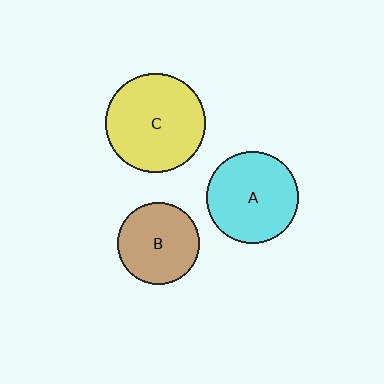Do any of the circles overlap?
No, none of the circles overlap.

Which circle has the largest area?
Circle C (yellow).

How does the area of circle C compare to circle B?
Approximately 1.5 times.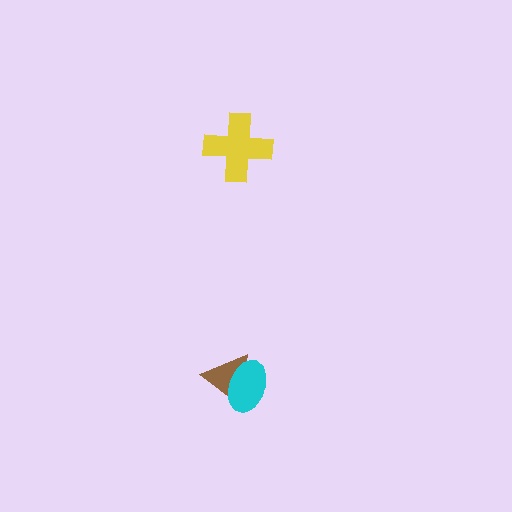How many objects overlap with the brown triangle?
1 object overlaps with the brown triangle.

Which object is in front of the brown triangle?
The cyan ellipse is in front of the brown triangle.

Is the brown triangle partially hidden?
Yes, it is partially covered by another shape.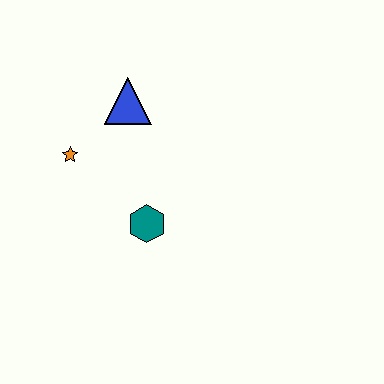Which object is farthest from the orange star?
The teal hexagon is farthest from the orange star.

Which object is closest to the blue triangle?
The orange star is closest to the blue triangle.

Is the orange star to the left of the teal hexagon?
Yes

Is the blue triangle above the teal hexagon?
Yes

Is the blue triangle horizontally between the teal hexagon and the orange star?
Yes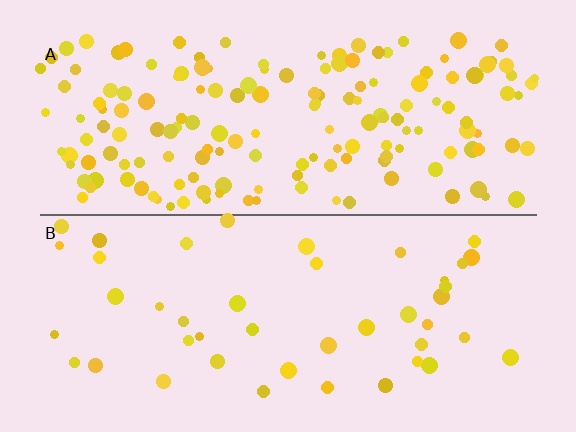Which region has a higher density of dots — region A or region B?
A (the top).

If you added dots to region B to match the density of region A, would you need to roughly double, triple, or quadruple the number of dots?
Approximately quadruple.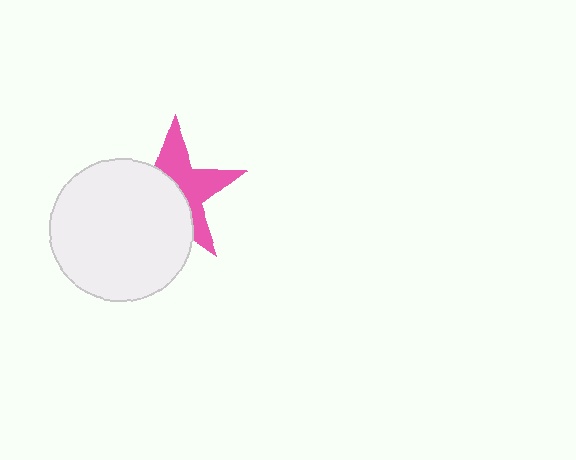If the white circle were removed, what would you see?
You would see the complete pink star.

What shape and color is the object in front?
The object in front is a white circle.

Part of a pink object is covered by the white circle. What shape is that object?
It is a star.